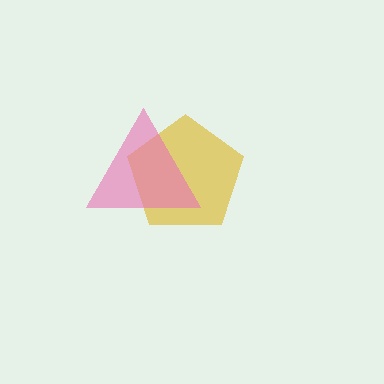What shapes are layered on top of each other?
The layered shapes are: a yellow pentagon, a pink triangle.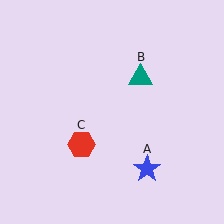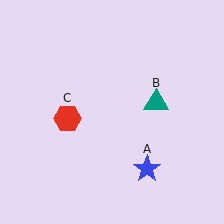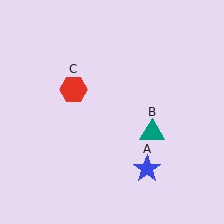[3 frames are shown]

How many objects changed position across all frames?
2 objects changed position: teal triangle (object B), red hexagon (object C).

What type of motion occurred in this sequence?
The teal triangle (object B), red hexagon (object C) rotated clockwise around the center of the scene.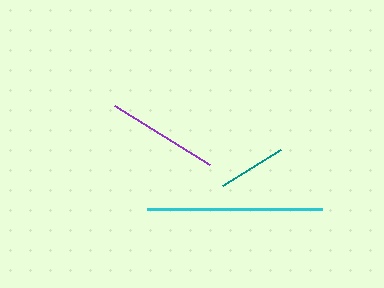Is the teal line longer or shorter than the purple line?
The purple line is longer than the teal line.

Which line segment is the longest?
The cyan line is the longest at approximately 175 pixels.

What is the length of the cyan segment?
The cyan segment is approximately 175 pixels long.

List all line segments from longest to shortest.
From longest to shortest: cyan, purple, teal.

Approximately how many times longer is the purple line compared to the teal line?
The purple line is approximately 1.6 times the length of the teal line.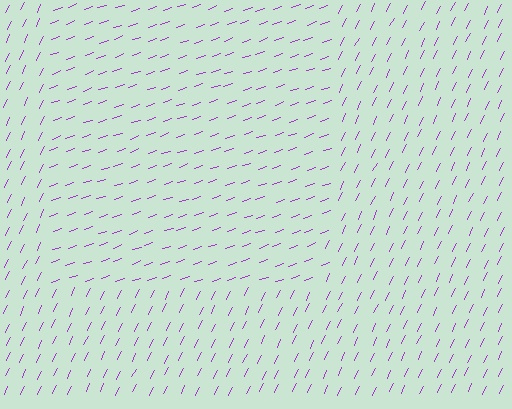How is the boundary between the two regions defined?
The boundary is defined purely by a change in line orientation (approximately 45 degrees difference). All lines are the same color and thickness.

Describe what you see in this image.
The image is filled with small purple line segments. A rectangle region in the image has lines oriented differently from the surrounding lines, creating a visible texture boundary.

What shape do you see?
I see a rectangle.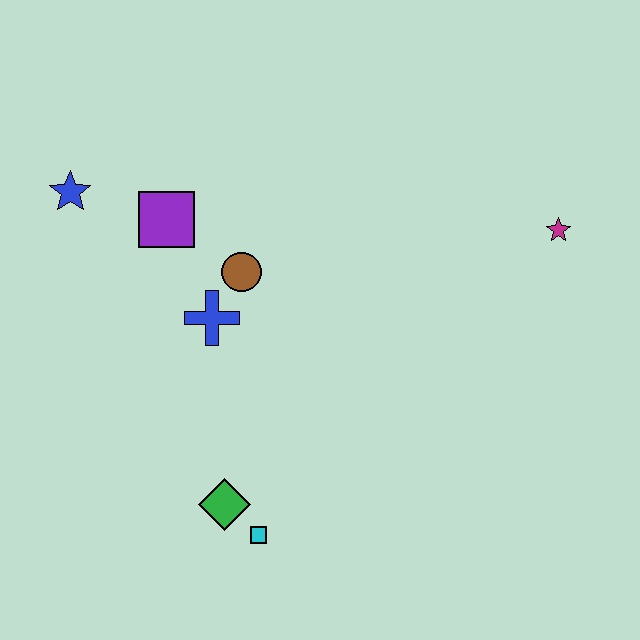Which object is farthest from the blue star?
The magenta star is farthest from the blue star.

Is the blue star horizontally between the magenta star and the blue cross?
No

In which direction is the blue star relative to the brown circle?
The blue star is to the left of the brown circle.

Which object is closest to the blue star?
The purple square is closest to the blue star.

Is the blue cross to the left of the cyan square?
Yes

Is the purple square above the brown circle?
Yes